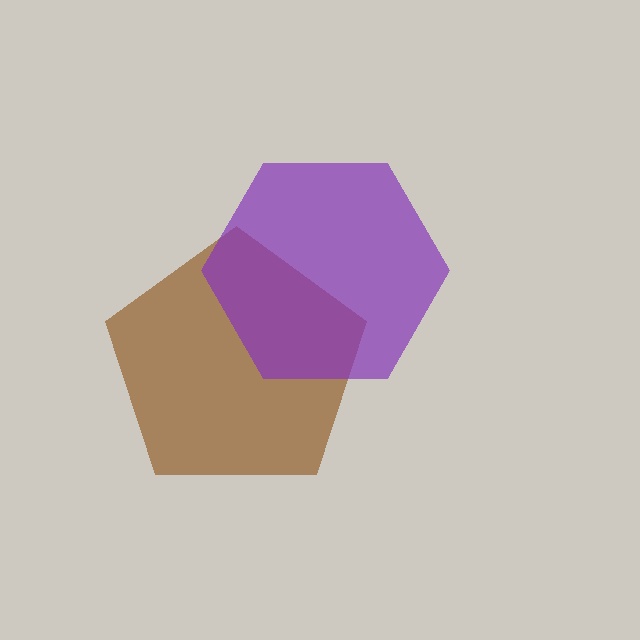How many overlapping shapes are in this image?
There are 2 overlapping shapes in the image.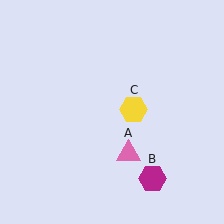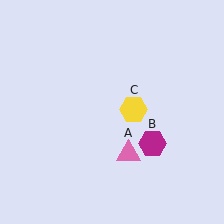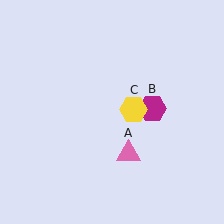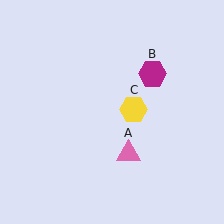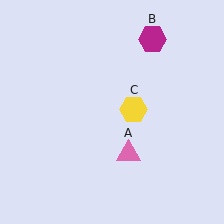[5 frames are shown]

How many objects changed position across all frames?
1 object changed position: magenta hexagon (object B).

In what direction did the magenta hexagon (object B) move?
The magenta hexagon (object B) moved up.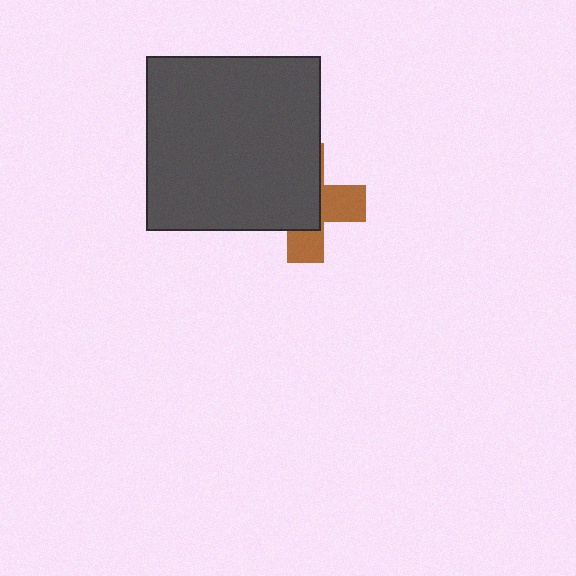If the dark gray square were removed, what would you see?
You would see the complete brown cross.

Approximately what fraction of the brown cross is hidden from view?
Roughly 61% of the brown cross is hidden behind the dark gray square.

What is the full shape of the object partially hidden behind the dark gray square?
The partially hidden object is a brown cross.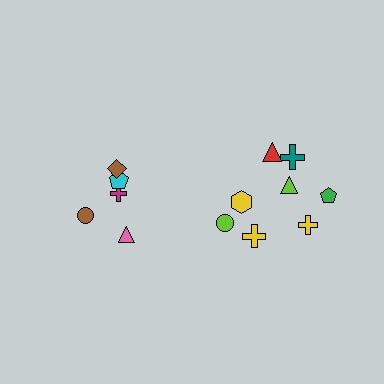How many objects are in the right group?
There are 8 objects.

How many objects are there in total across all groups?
There are 13 objects.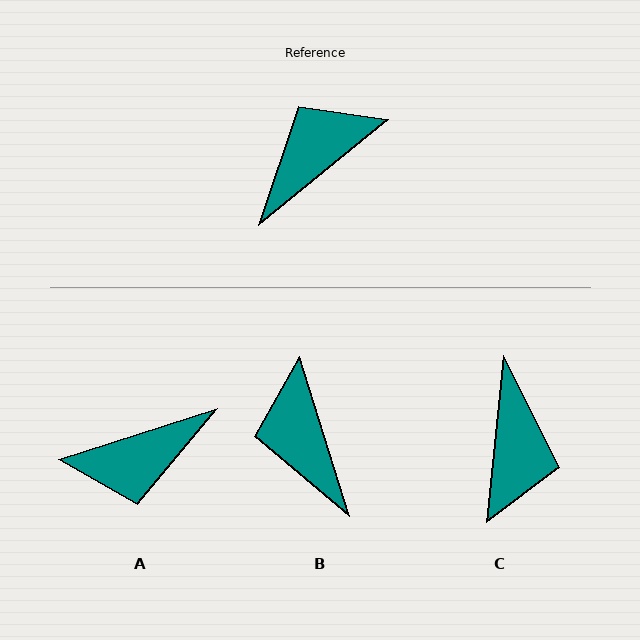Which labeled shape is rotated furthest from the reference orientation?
A, about 159 degrees away.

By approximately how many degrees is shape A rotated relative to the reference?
Approximately 159 degrees counter-clockwise.